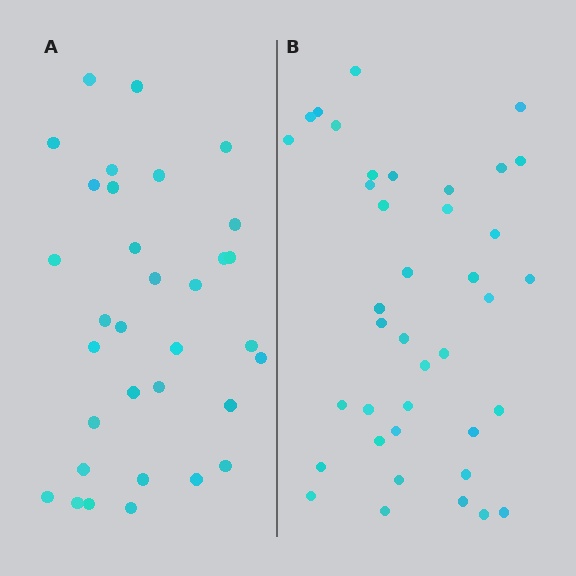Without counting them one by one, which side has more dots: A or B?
Region B (the right region) has more dots.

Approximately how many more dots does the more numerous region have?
Region B has about 6 more dots than region A.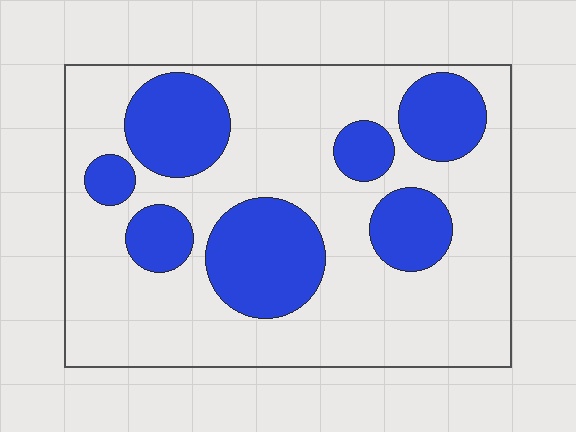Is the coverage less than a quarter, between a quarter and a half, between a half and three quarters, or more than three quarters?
Between a quarter and a half.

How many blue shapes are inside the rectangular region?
7.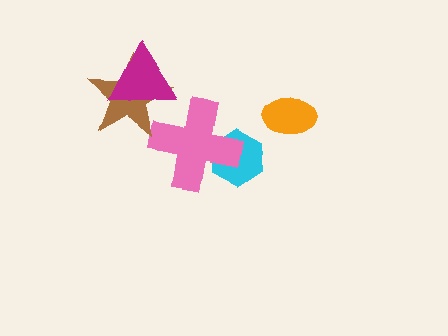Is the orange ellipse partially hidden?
No, no other shape covers it.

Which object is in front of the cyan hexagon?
The pink cross is in front of the cyan hexagon.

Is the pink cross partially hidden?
Yes, it is partially covered by another shape.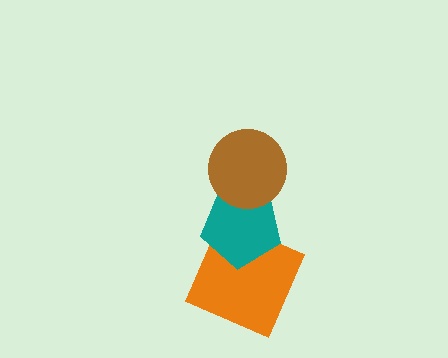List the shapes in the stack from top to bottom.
From top to bottom: the brown circle, the teal pentagon, the orange square.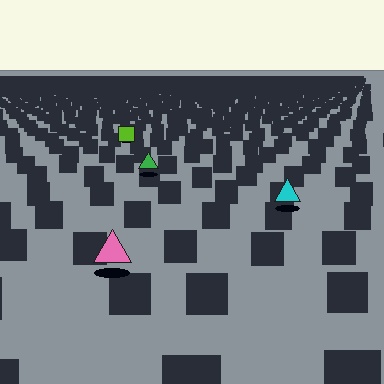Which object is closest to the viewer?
The pink triangle is closest. The texture marks near it are larger and more spread out.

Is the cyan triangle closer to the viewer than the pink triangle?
No. The pink triangle is closer — you can tell from the texture gradient: the ground texture is coarser near it.